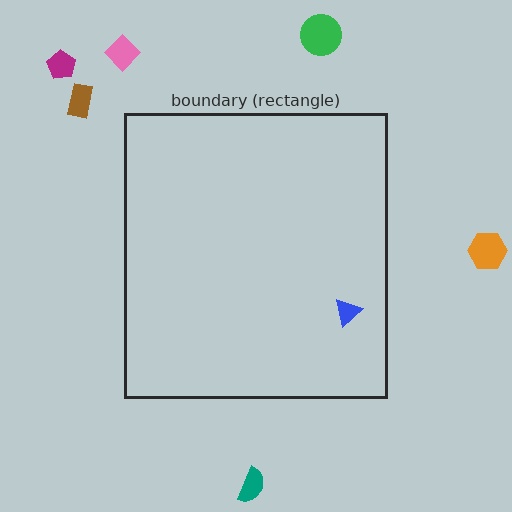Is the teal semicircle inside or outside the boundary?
Outside.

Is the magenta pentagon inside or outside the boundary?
Outside.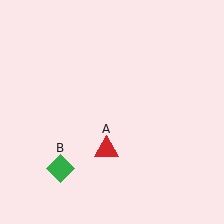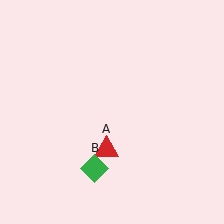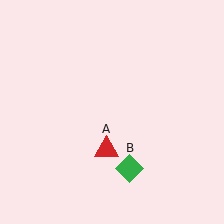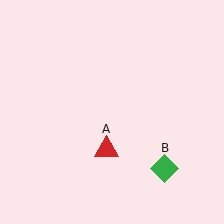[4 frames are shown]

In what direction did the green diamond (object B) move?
The green diamond (object B) moved right.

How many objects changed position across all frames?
1 object changed position: green diamond (object B).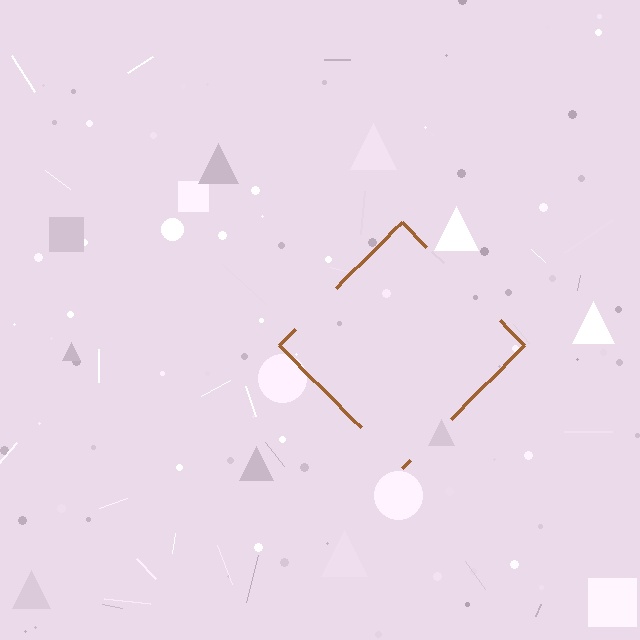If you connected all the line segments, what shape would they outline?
They would outline a diamond.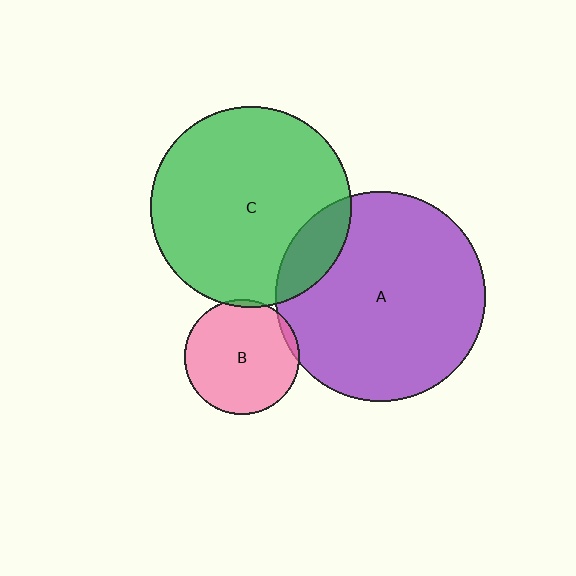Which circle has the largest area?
Circle A (purple).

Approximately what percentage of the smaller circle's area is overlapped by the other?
Approximately 15%.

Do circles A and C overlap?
Yes.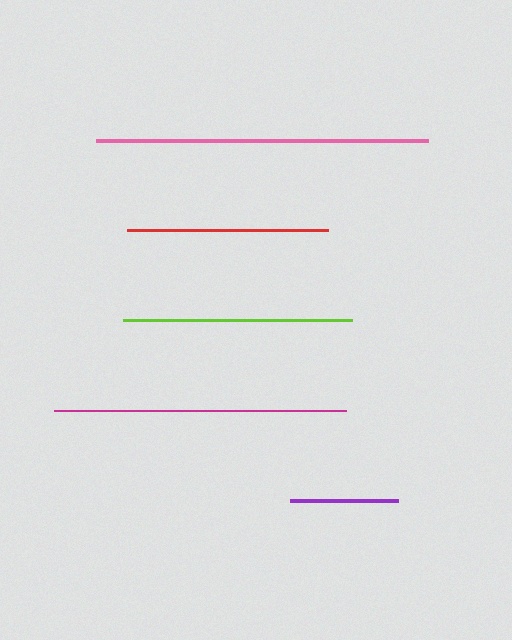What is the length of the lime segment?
The lime segment is approximately 229 pixels long.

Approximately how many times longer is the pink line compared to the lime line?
The pink line is approximately 1.4 times the length of the lime line.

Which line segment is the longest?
The pink line is the longest at approximately 332 pixels.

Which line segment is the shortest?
The purple line is the shortest at approximately 109 pixels.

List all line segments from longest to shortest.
From longest to shortest: pink, magenta, lime, red, purple.